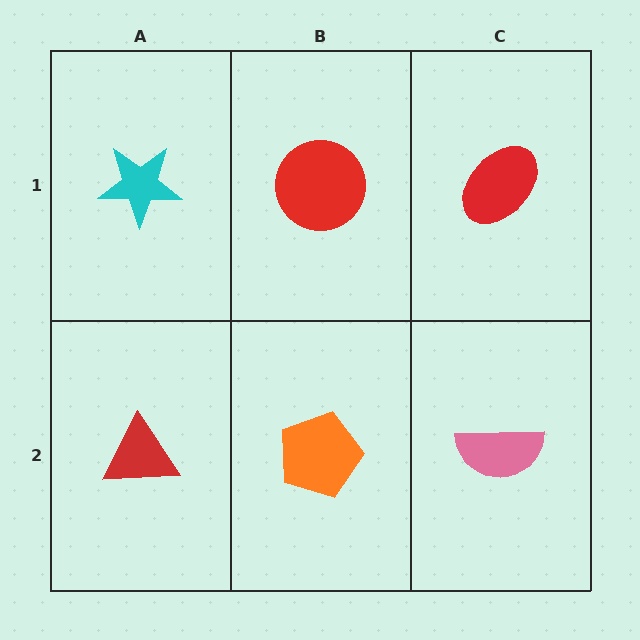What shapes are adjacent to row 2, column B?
A red circle (row 1, column B), a red triangle (row 2, column A), a pink semicircle (row 2, column C).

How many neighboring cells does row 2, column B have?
3.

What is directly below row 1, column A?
A red triangle.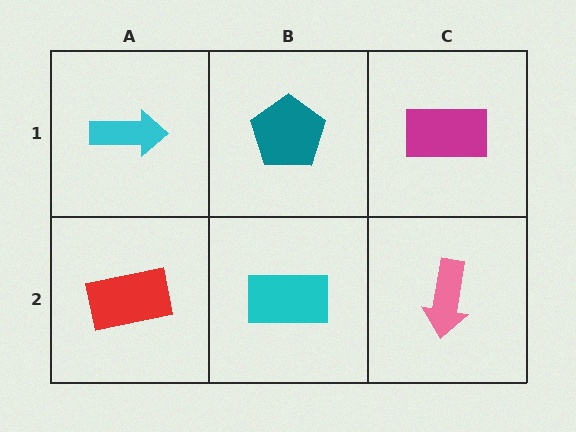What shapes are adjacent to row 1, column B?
A cyan rectangle (row 2, column B), a cyan arrow (row 1, column A), a magenta rectangle (row 1, column C).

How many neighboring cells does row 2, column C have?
2.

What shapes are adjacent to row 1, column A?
A red rectangle (row 2, column A), a teal pentagon (row 1, column B).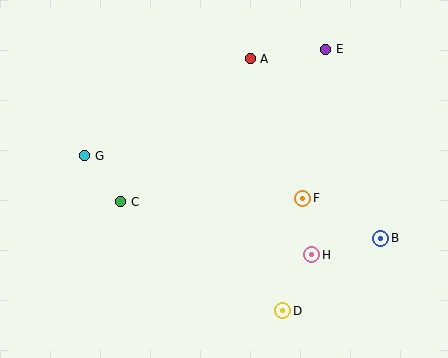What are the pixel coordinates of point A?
Point A is at (250, 59).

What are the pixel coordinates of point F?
Point F is at (303, 198).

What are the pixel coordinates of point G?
Point G is at (85, 156).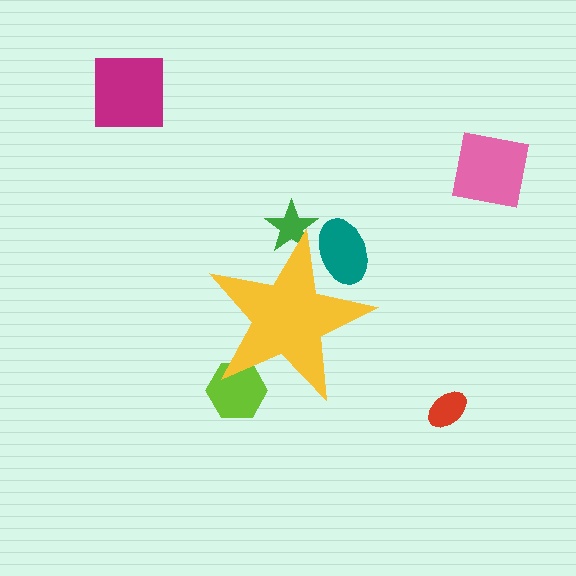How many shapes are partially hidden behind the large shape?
3 shapes are partially hidden.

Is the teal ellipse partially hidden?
Yes, the teal ellipse is partially hidden behind the yellow star.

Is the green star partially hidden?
Yes, the green star is partially hidden behind the yellow star.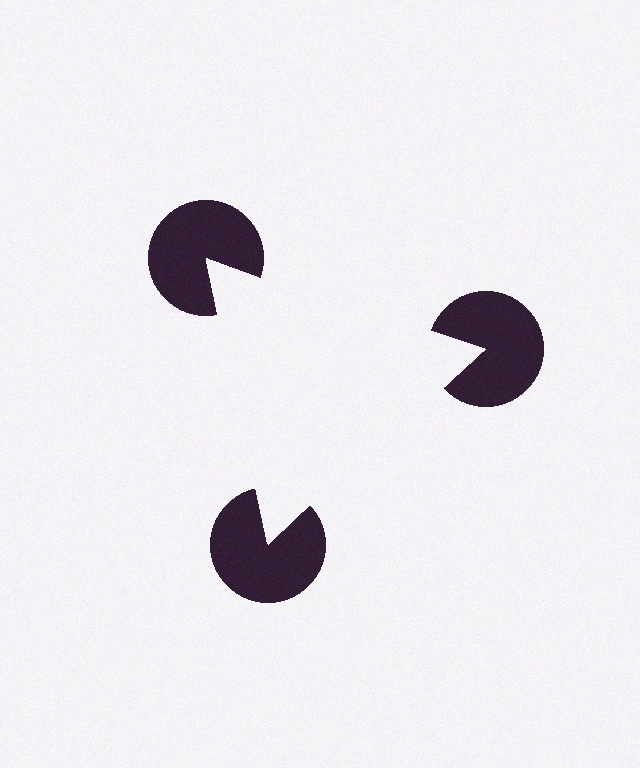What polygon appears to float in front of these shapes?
An illusory triangle — its edges are inferred from the aligned wedge cuts in the pac-man discs, not physically drawn.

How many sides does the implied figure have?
3 sides.